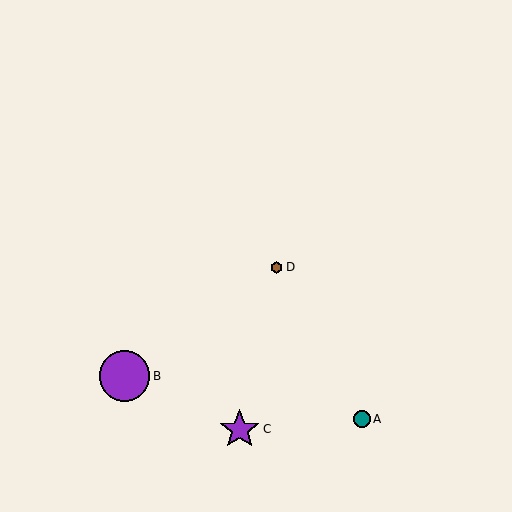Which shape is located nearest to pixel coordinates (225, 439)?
The purple star (labeled C) at (240, 429) is nearest to that location.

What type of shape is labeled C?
Shape C is a purple star.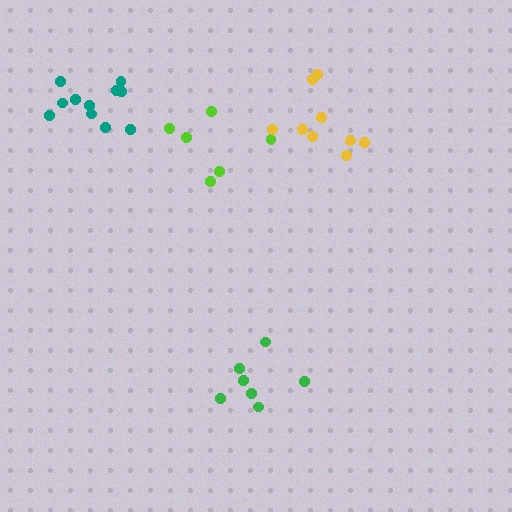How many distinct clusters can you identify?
There are 4 distinct clusters.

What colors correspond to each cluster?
The clusters are colored: lime, green, teal, yellow.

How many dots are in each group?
Group 1: 6 dots, Group 2: 7 dots, Group 3: 11 dots, Group 4: 9 dots (33 total).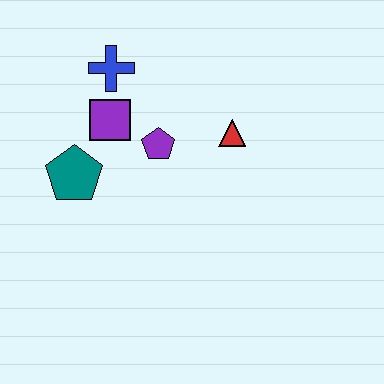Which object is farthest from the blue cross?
The red triangle is farthest from the blue cross.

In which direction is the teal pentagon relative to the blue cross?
The teal pentagon is below the blue cross.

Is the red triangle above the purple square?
No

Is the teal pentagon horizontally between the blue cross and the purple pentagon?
No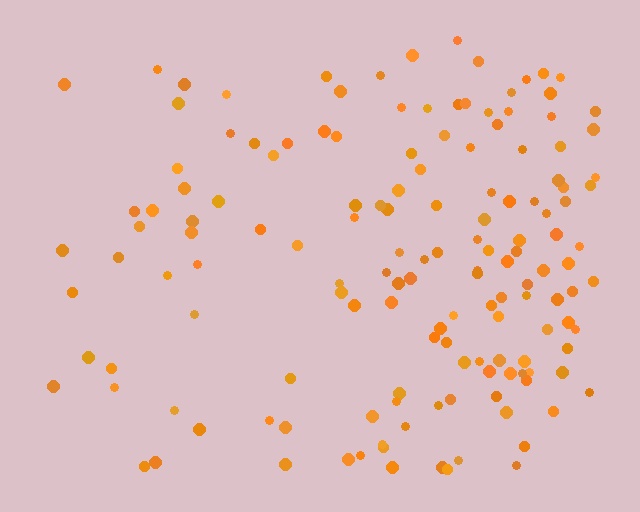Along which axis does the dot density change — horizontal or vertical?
Horizontal.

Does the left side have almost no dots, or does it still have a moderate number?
Still a moderate number, just noticeably fewer than the right.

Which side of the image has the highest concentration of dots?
The right.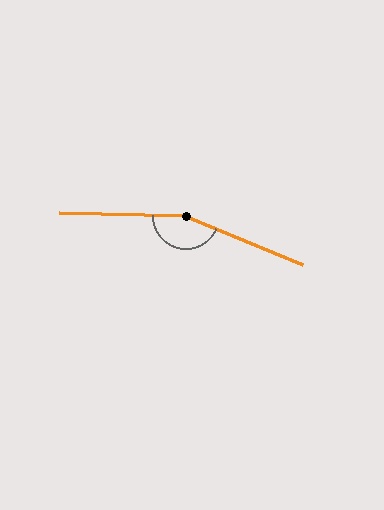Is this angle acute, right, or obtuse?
It is obtuse.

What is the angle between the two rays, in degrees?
Approximately 158 degrees.